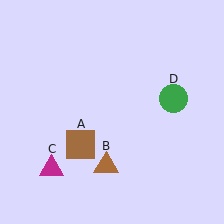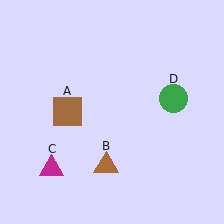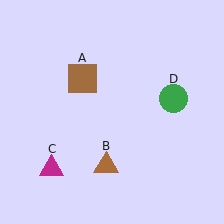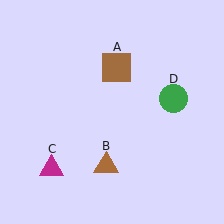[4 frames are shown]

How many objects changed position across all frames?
1 object changed position: brown square (object A).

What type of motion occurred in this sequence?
The brown square (object A) rotated clockwise around the center of the scene.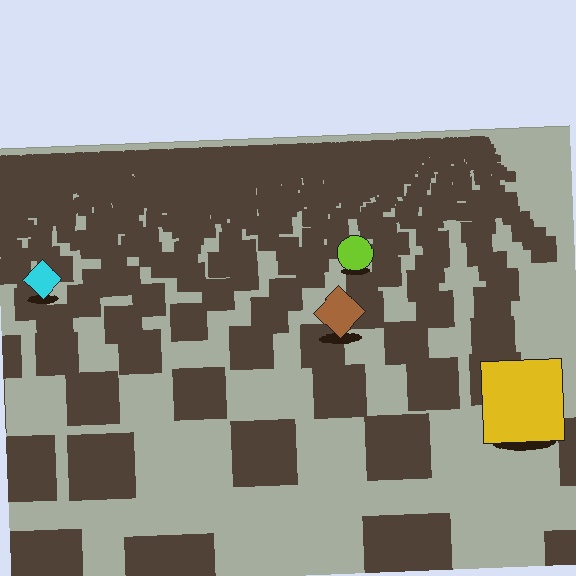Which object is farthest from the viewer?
The lime circle is farthest from the viewer. It appears smaller and the ground texture around it is denser.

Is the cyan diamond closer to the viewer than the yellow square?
No. The yellow square is closer — you can tell from the texture gradient: the ground texture is coarser near it.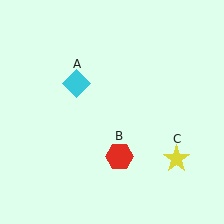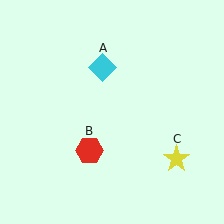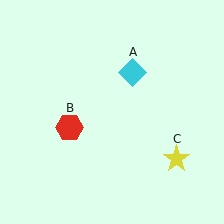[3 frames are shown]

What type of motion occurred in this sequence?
The cyan diamond (object A), red hexagon (object B) rotated clockwise around the center of the scene.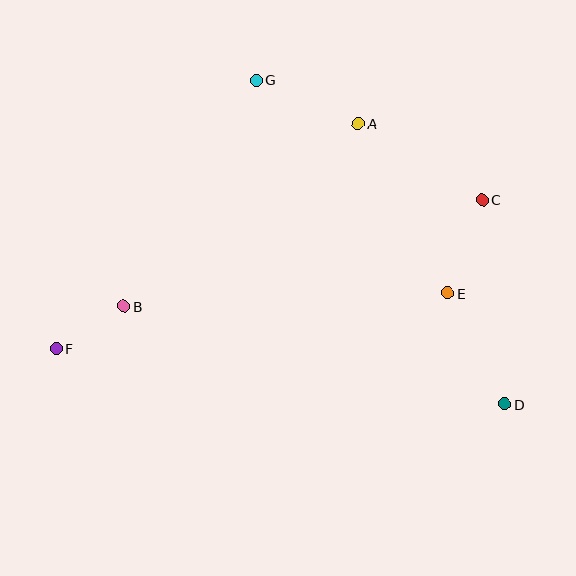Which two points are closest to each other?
Points B and F are closest to each other.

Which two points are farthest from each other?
Points D and F are farthest from each other.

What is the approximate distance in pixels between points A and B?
The distance between A and B is approximately 297 pixels.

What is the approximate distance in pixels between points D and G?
The distance between D and G is approximately 408 pixels.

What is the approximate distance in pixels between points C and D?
The distance between C and D is approximately 206 pixels.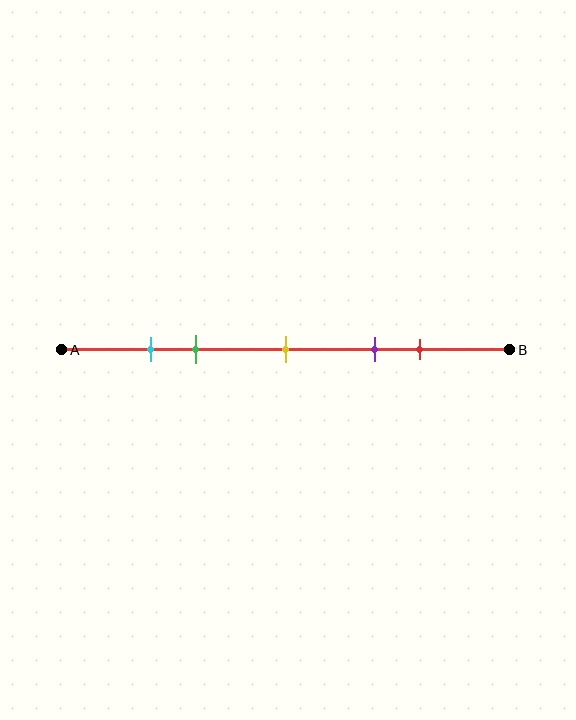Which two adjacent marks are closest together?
The cyan and green marks are the closest adjacent pair.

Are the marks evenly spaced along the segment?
No, the marks are not evenly spaced.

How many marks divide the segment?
There are 5 marks dividing the segment.